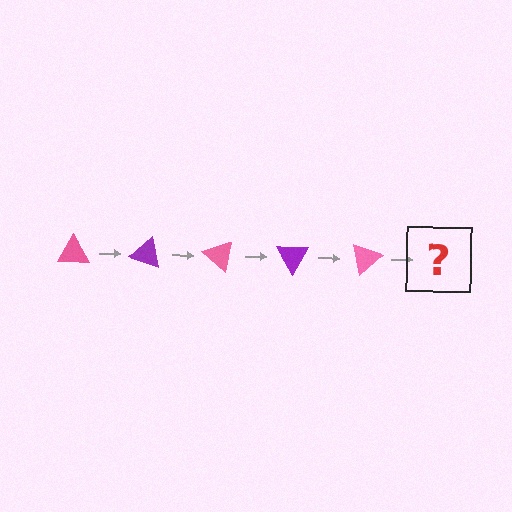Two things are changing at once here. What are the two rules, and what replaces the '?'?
The two rules are that it rotates 20 degrees each step and the color cycles through pink and purple. The '?' should be a purple triangle, rotated 100 degrees from the start.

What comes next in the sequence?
The next element should be a purple triangle, rotated 100 degrees from the start.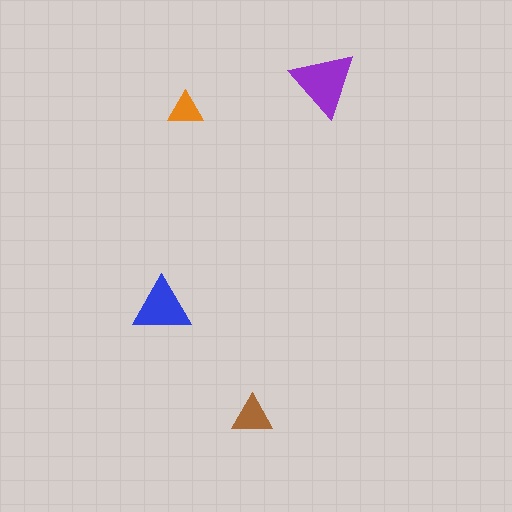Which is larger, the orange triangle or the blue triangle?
The blue one.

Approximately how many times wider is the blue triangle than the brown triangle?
About 1.5 times wider.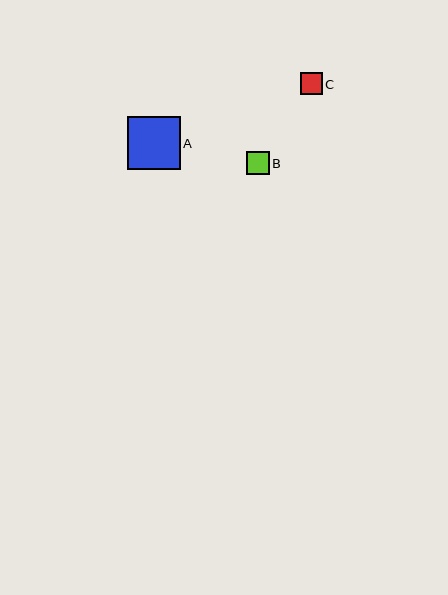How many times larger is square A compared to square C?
Square A is approximately 2.4 times the size of square C.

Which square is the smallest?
Square C is the smallest with a size of approximately 22 pixels.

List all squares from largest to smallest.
From largest to smallest: A, B, C.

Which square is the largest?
Square A is the largest with a size of approximately 53 pixels.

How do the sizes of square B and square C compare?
Square B and square C are approximately the same size.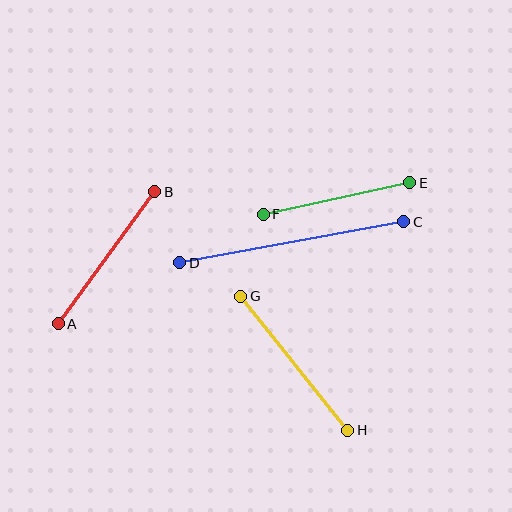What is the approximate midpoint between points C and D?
The midpoint is at approximately (292, 242) pixels.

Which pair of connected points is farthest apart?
Points C and D are farthest apart.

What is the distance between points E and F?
The distance is approximately 150 pixels.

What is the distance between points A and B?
The distance is approximately 163 pixels.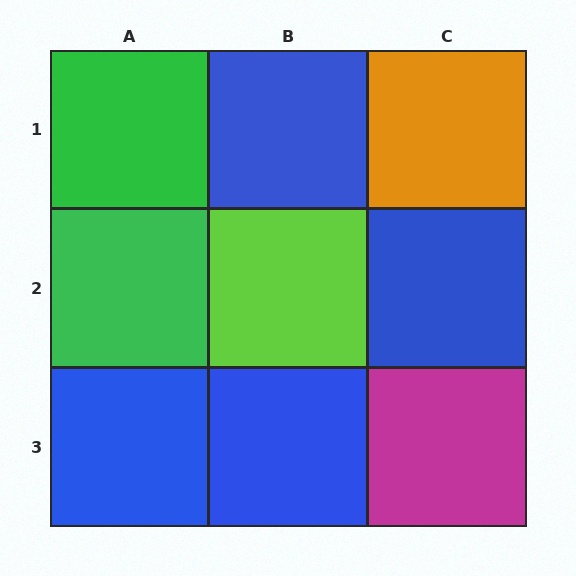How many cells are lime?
1 cell is lime.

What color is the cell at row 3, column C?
Magenta.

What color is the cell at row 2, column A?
Green.